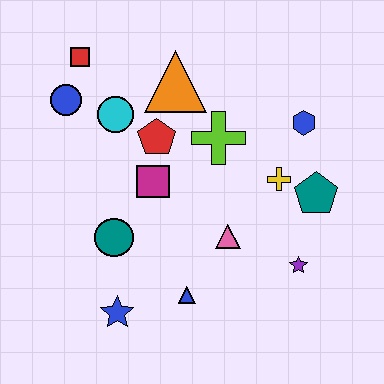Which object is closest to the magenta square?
The red pentagon is closest to the magenta square.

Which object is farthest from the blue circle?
The purple star is farthest from the blue circle.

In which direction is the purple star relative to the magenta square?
The purple star is to the right of the magenta square.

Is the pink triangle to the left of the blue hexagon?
Yes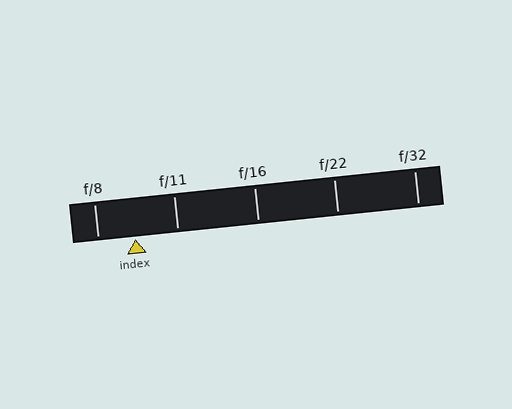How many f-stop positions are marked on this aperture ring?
There are 5 f-stop positions marked.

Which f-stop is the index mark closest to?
The index mark is closest to f/8.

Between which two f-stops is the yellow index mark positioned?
The index mark is between f/8 and f/11.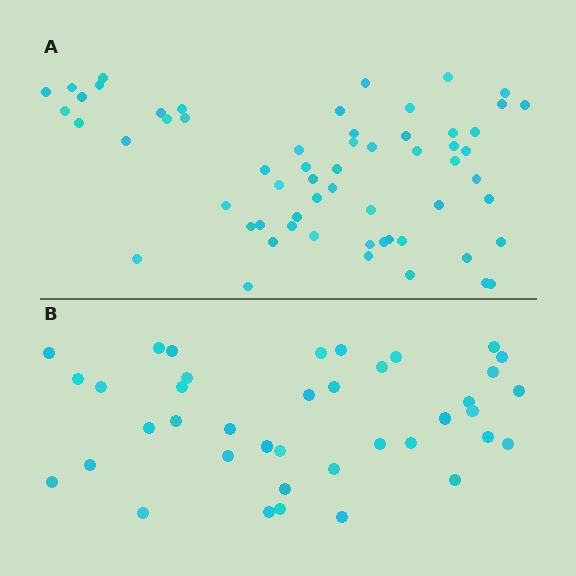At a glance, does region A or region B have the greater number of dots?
Region A (the top region) has more dots.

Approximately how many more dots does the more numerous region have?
Region A has approximately 20 more dots than region B.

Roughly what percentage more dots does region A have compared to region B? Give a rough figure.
About 55% more.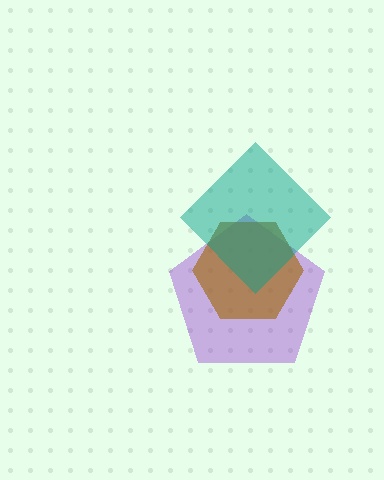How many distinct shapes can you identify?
There are 3 distinct shapes: a purple pentagon, a brown hexagon, a teal diamond.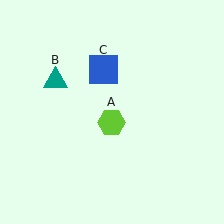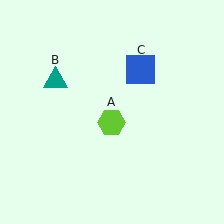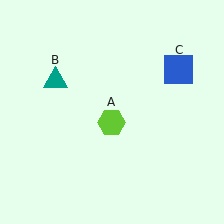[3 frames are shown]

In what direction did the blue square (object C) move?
The blue square (object C) moved right.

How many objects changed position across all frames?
1 object changed position: blue square (object C).